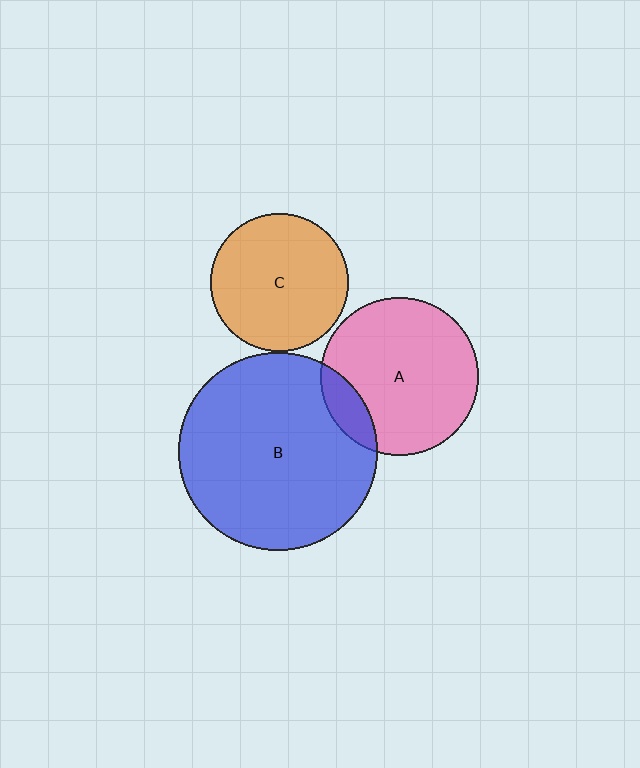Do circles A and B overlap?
Yes.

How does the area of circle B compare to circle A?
Approximately 1.6 times.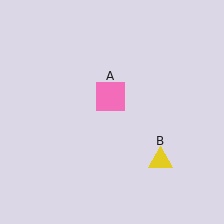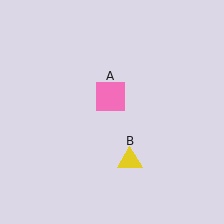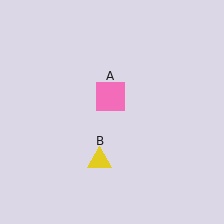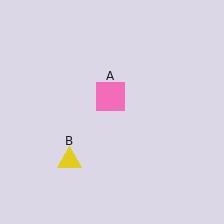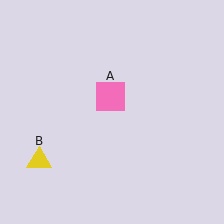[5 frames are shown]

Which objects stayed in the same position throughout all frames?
Pink square (object A) remained stationary.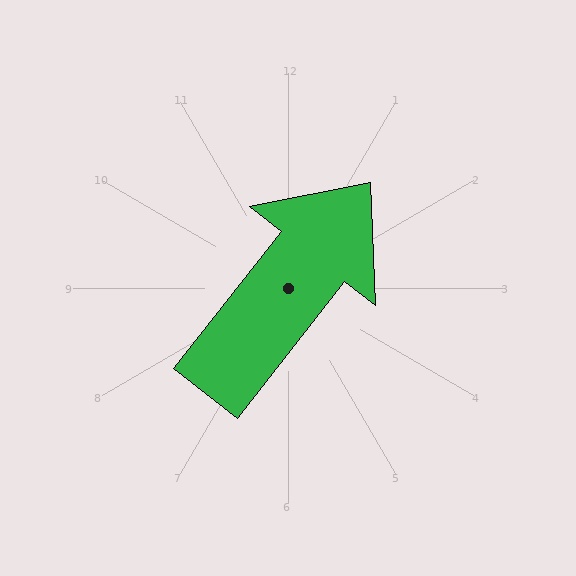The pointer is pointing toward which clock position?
Roughly 1 o'clock.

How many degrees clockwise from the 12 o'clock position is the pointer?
Approximately 38 degrees.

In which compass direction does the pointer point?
Northeast.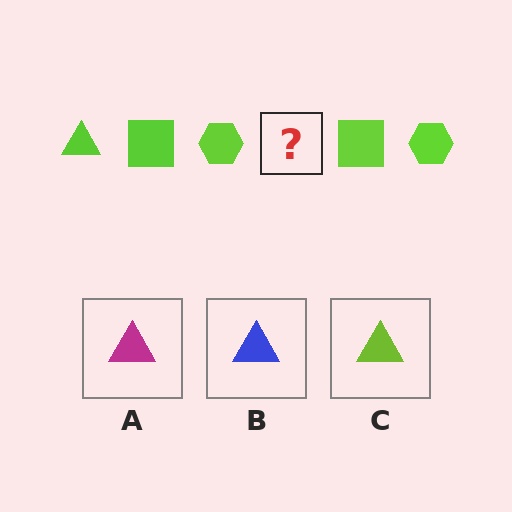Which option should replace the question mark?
Option C.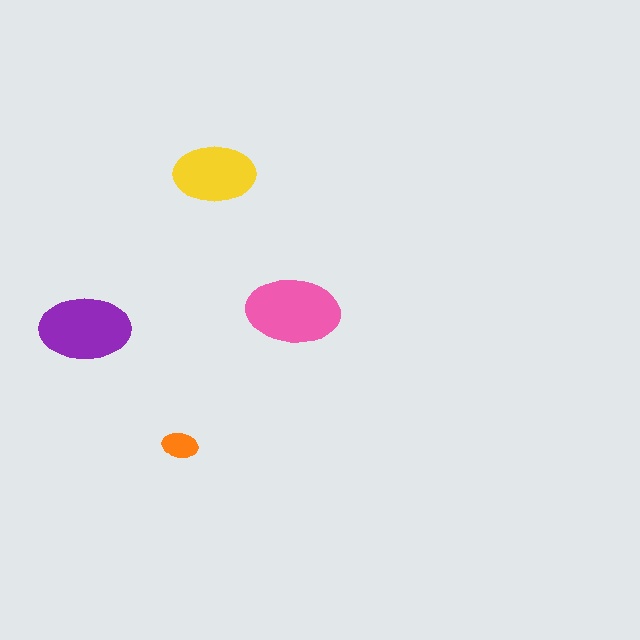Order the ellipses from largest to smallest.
the pink one, the purple one, the yellow one, the orange one.